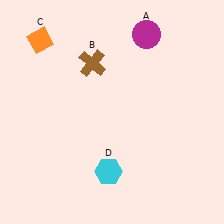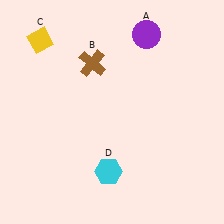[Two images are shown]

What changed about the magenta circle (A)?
In Image 1, A is magenta. In Image 2, it changed to purple.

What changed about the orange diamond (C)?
In Image 1, C is orange. In Image 2, it changed to yellow.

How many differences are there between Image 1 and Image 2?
There are 2 differences between the two images.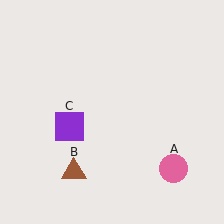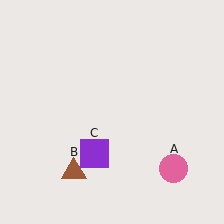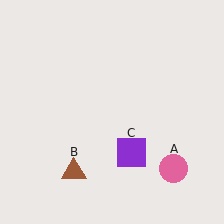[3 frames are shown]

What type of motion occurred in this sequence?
The purple square (object C) rotated counterclockwise around the center of the scene.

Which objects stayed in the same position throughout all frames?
Pink circle (object A) and brown triangle (object B) remained stationary.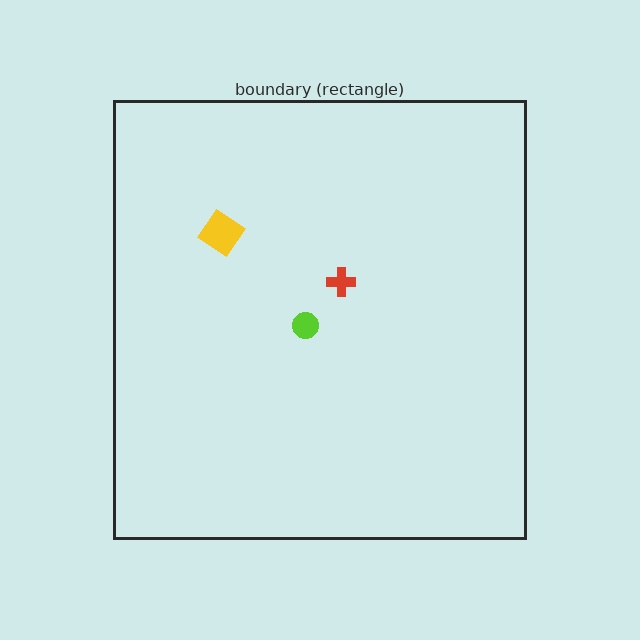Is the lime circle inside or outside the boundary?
Inside.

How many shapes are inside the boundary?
3 inside, 0 outside.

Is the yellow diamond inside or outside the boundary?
Inside.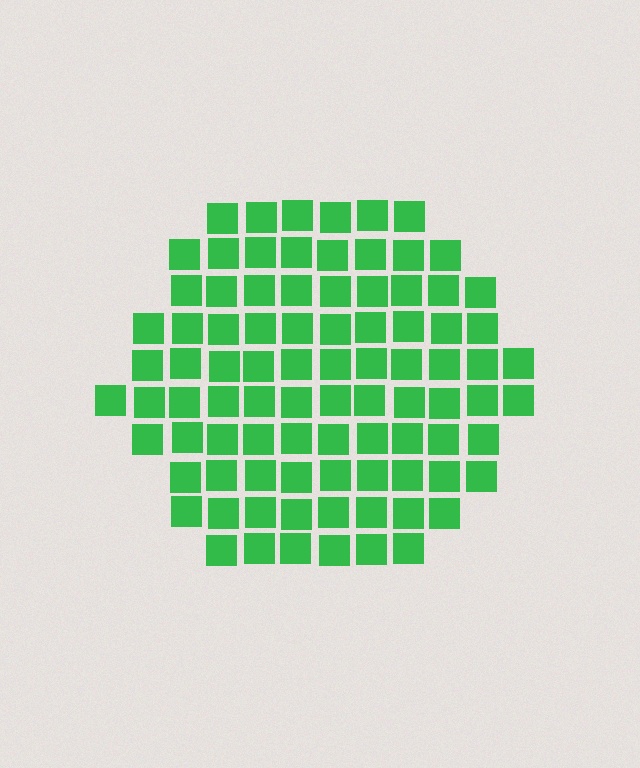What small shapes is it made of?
It is made of small squares.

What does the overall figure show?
The overall figure shows a hexagon.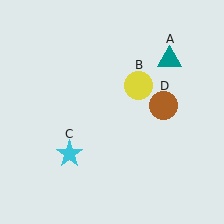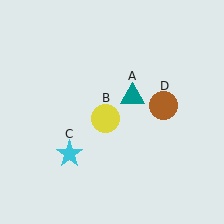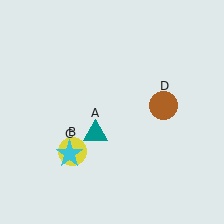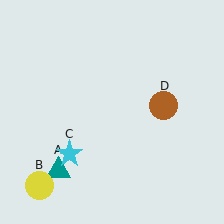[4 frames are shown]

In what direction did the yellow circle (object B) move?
The yellow circle (object B) moved down and to the left.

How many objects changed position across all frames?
2 objects changed position: teal triangle (object A), yellow circle (object B).